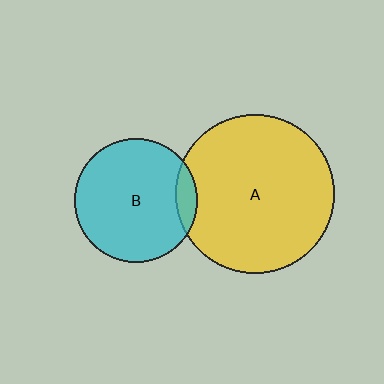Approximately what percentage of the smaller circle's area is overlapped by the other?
Approximately 10%.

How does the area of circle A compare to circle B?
Approximately 1.7 times.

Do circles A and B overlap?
Yes.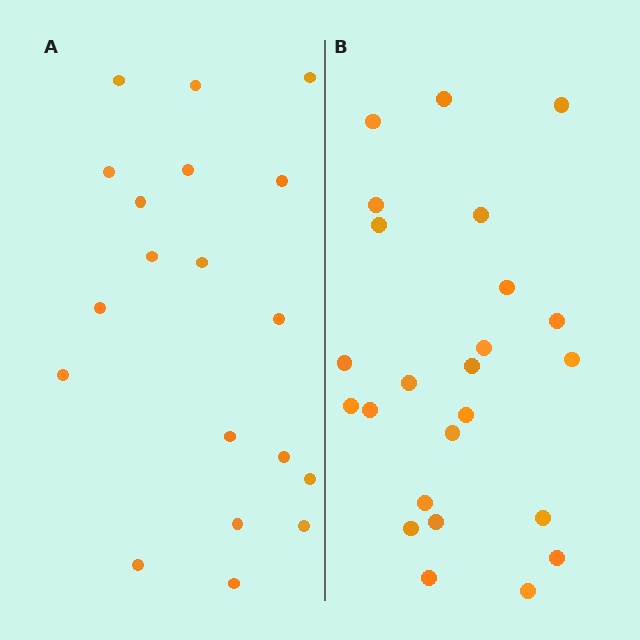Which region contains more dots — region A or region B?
Region B (the right region) has more dots.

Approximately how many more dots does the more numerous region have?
Region B has about 5 more dots than region A.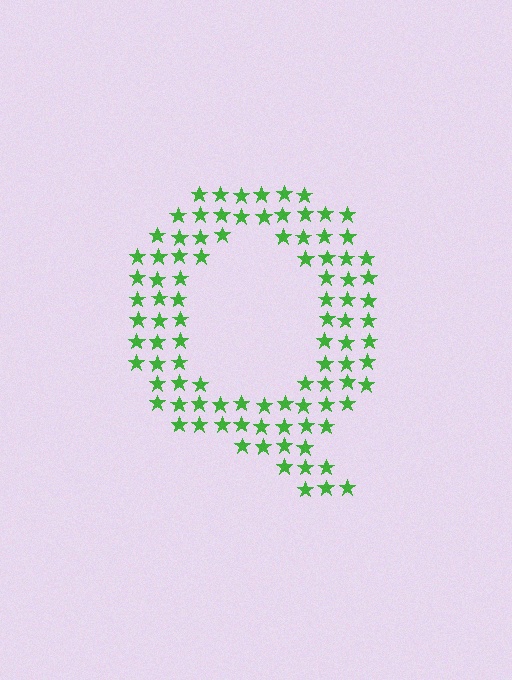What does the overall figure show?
The overall figure shows the letter Q.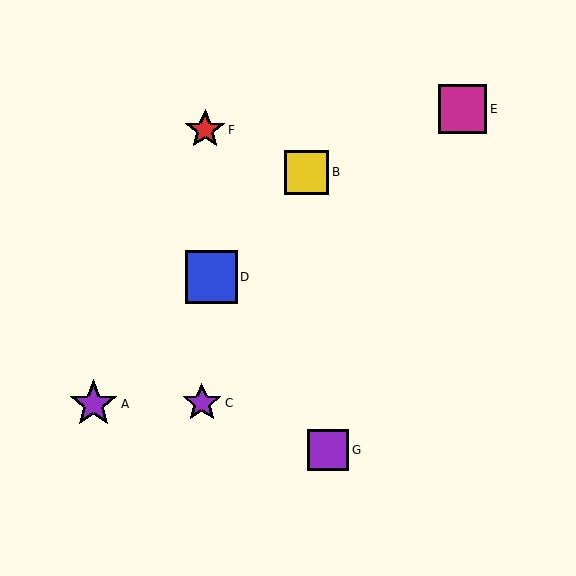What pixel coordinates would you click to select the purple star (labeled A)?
Click at (94, 404) to select the purple star A.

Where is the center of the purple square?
The center of the purple square is at (328, 450).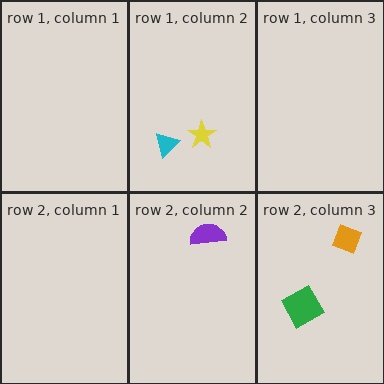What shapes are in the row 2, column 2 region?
The purple semicircle.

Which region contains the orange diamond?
The row 2, column 3 region.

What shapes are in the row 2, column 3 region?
The orange diamond, the green square.